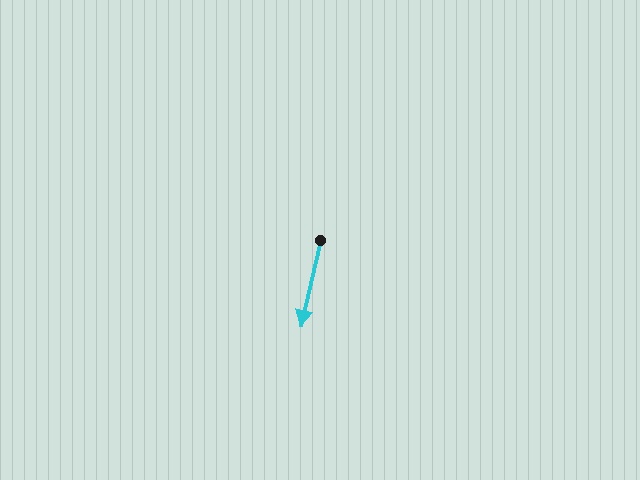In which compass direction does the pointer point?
South.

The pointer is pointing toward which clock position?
Roughly 6 o'clock.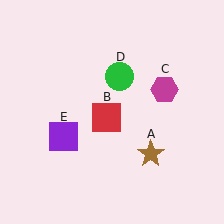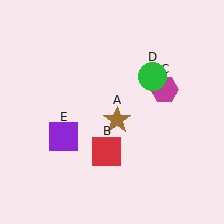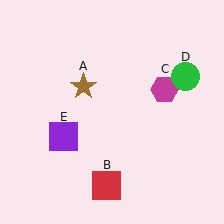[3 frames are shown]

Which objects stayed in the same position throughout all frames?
Magenta hexagon (object C) and purple square (object E) remained stationary.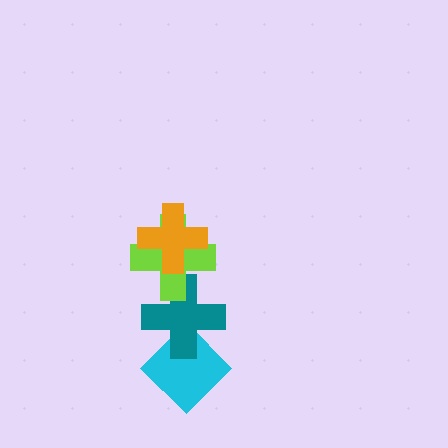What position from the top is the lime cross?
The lime cross is 2nd from the top.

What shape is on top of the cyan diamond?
The teal cross is on top of the cyan diamond.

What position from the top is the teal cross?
The teal cross is 3rd from the top.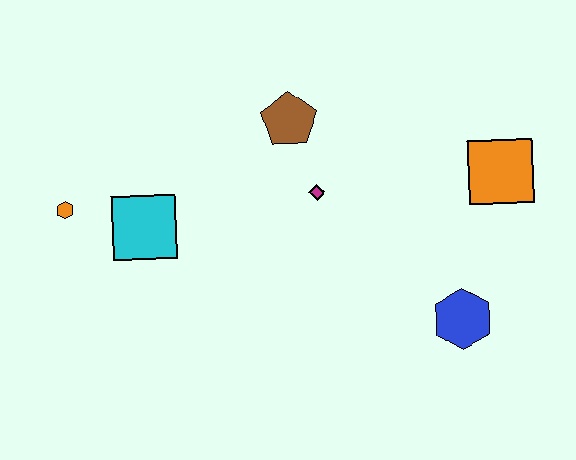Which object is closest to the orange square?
The blue hexagon is closest to the orange square.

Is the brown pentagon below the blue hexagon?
No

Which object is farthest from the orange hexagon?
The orange square is farthest from the orange hexagon.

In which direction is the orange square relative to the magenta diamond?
The orange square is to the right of the magenta diamond.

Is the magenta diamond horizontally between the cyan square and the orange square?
Yes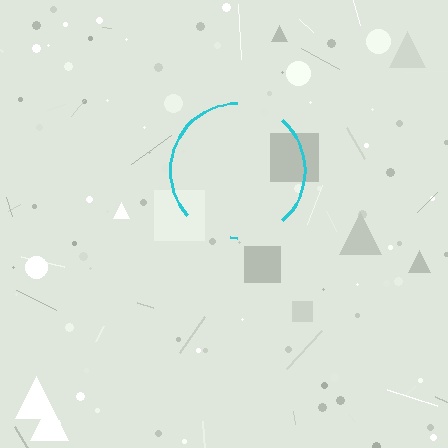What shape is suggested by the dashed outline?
The dashed outline suggests a circle.